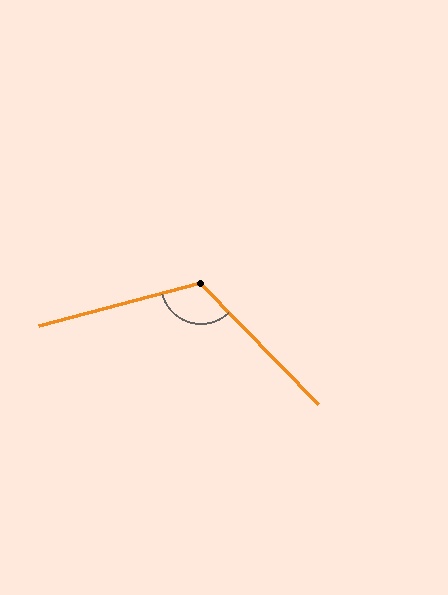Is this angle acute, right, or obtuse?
It is obtuse.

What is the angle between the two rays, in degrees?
Approximately 120 degrees.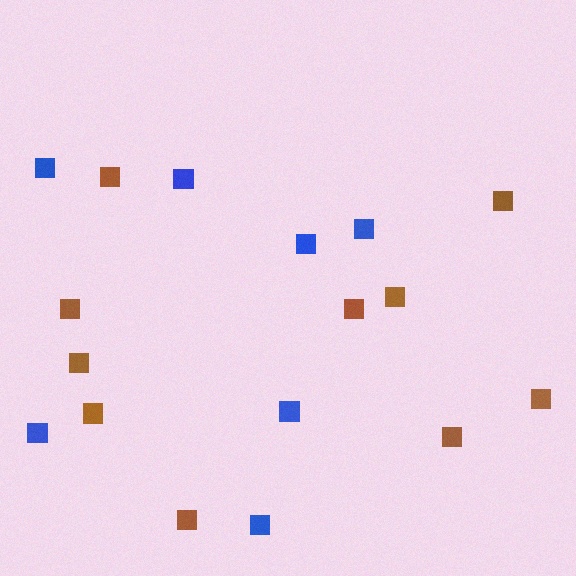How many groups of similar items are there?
There are 2 groups: one group of blue squares (7) and one group of brown squares (10).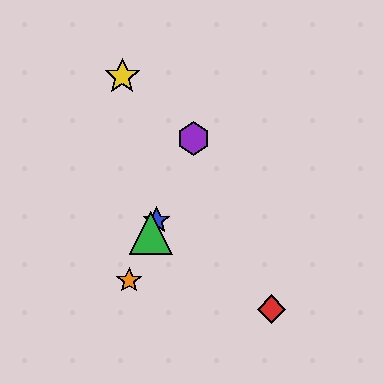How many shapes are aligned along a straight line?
4 shapes (the blue star, the green triangle, the purple hexagon, the orange star) are aligned along a straight line.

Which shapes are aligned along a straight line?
The blue star, the green triangle, the purple hexagon, the orange star are aligned along a straight line.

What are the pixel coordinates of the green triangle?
The green triangle is at (151, 233).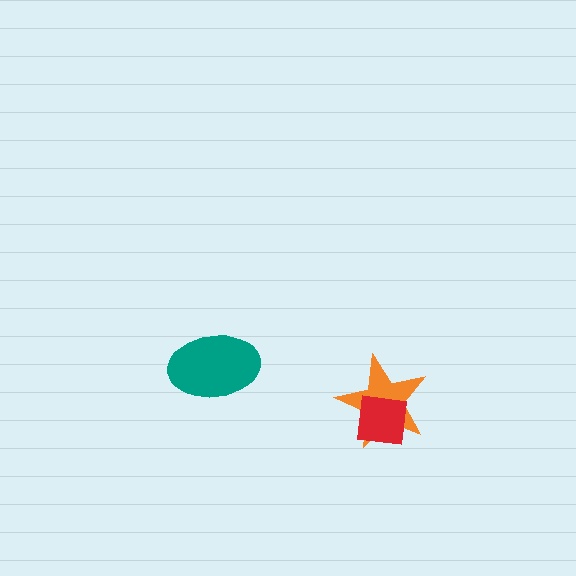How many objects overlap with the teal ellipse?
0 objects overlap with the teal ellipse.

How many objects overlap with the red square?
1 object overlaps with the red square.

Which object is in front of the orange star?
The red square is in front of the orange star.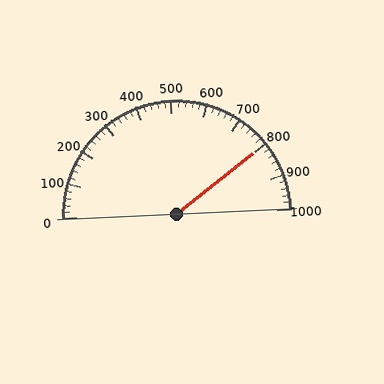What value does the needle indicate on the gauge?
The needle indicates approximately 800.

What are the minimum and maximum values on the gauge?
The gauge ranges from 0 to 1000.